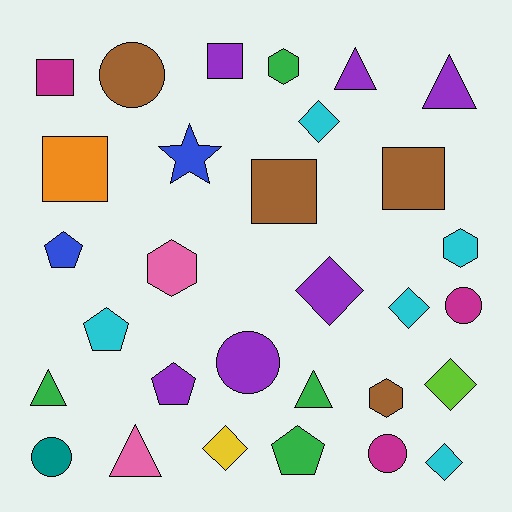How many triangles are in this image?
There are 5 triangles.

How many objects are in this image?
There are 30 objects.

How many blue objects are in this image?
There are 2 blue objects.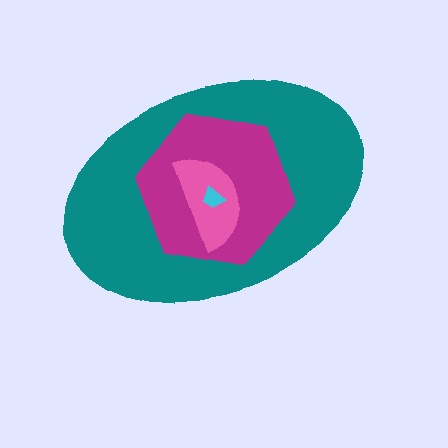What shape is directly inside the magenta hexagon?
The pink semicircle.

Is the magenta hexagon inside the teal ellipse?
Yes.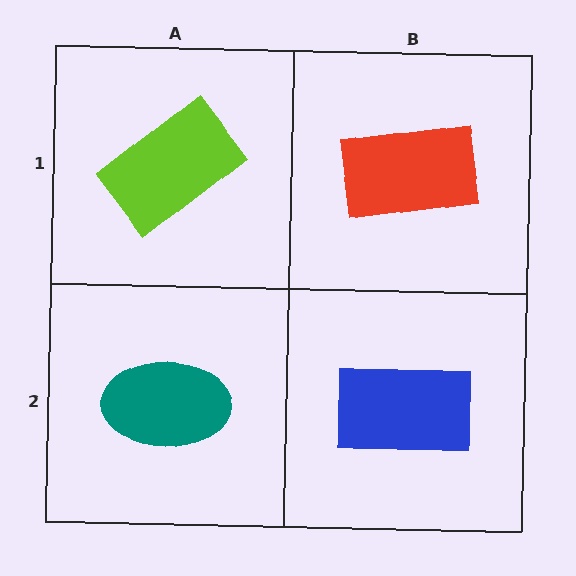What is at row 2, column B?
A blue rectangle.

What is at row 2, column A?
A teal ellipse.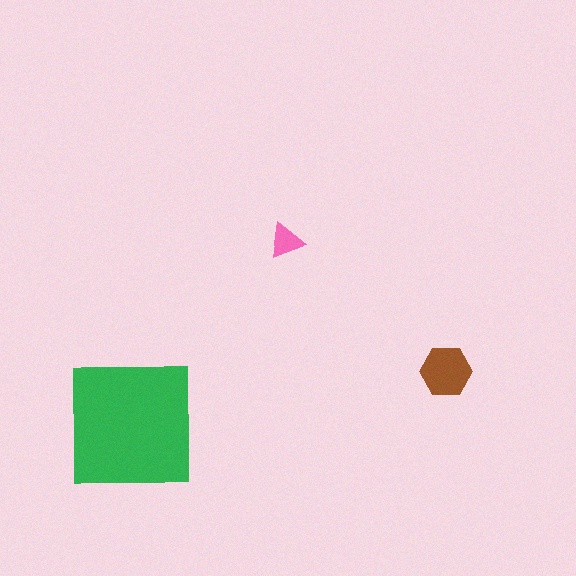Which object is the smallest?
The pink triangle.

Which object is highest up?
The pink triangle is topmost.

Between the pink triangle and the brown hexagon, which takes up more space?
The brown hexagon.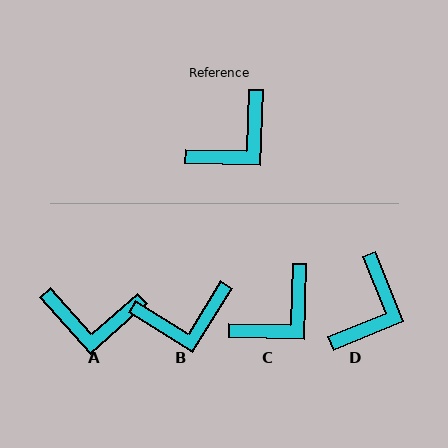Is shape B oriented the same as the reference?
No, it is off by about 30 degrees.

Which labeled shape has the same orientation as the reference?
C.